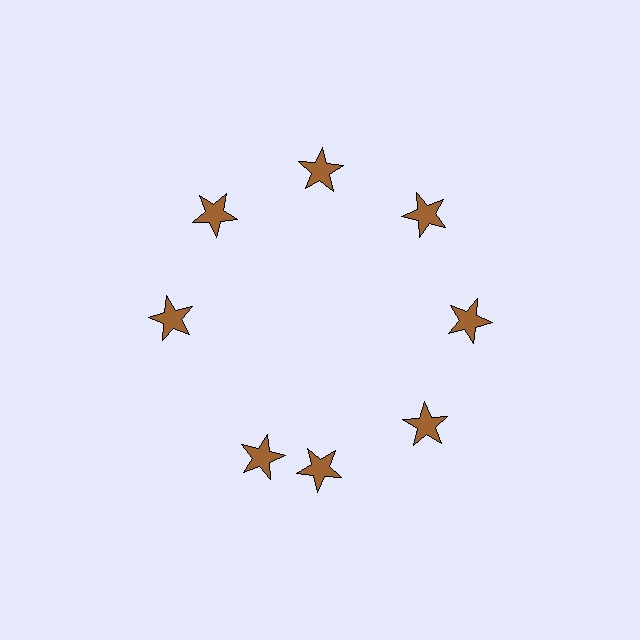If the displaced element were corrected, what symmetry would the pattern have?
It would have 8-fold rotational symmetry — the pattern would map onto itself every 45 degrees.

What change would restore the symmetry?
The symmetry would be restored by rotating it back into even spacing with its neighbors so that all 8 stars sit at equal angles and equal distance from the center.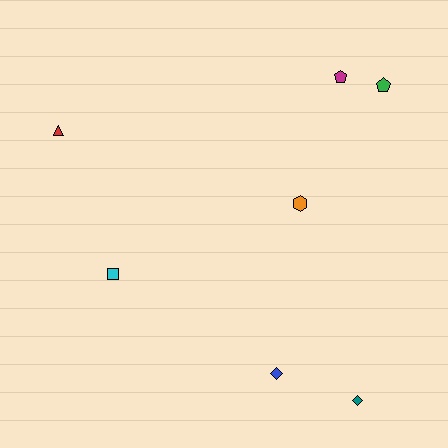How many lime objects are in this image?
There are no lime objects.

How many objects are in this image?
There are 7 objects.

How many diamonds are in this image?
There are 2 diamonds.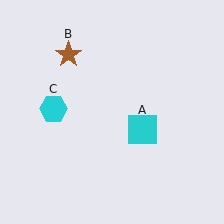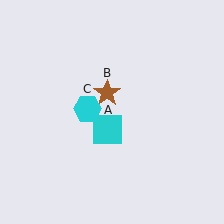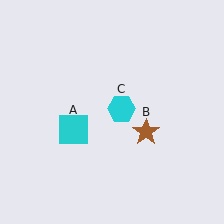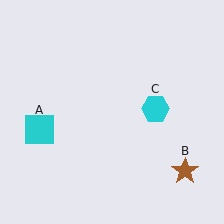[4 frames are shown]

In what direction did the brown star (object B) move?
The brown star (object B) moved down and to the right.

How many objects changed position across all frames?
3 objects changed position: cyan square (object A), brown star (object B), cyan hexagon (object C).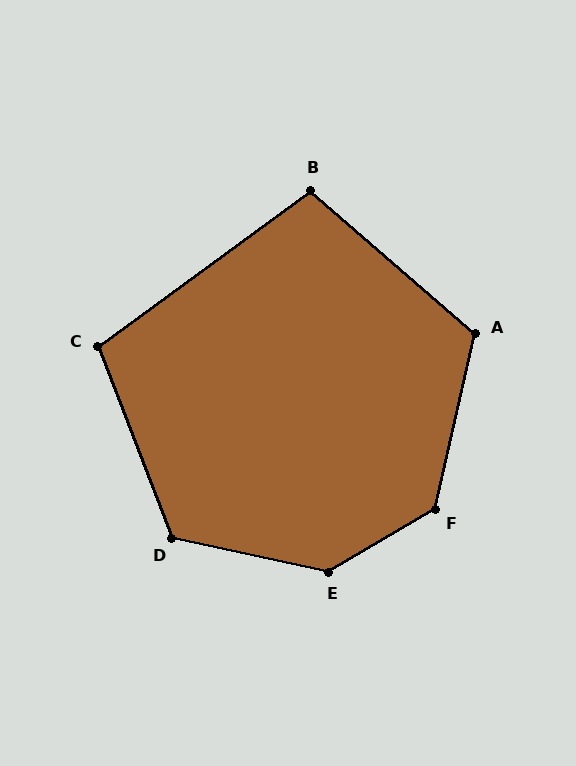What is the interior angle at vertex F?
Approximately 134 degrees (obtuse).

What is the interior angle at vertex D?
Approximately 124 degrees (obtuse).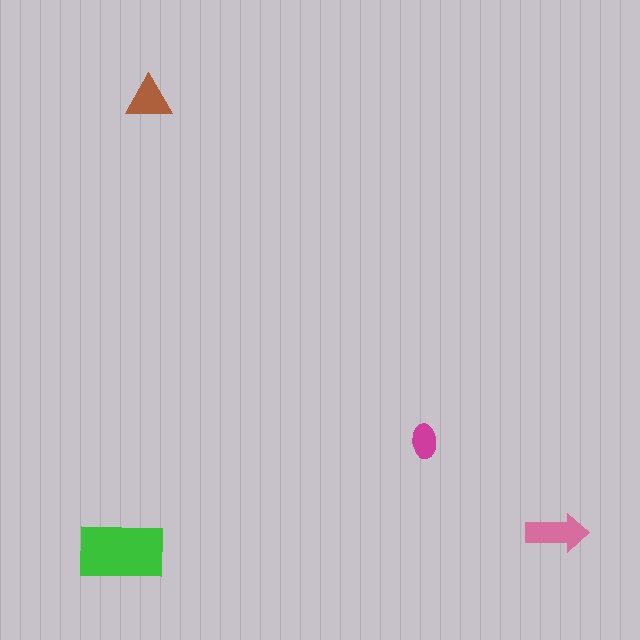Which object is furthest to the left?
The green rectangle is leftmost.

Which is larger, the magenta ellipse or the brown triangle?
The brown triangle.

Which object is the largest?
The green rectangle.